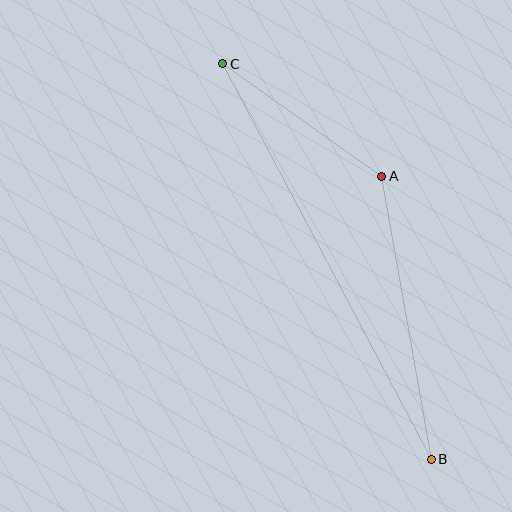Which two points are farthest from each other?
Points B and C are farthest from each other.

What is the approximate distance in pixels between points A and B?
The distance between A and B is approximately 287 pixels.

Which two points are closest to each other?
Points A and C are closest to each other.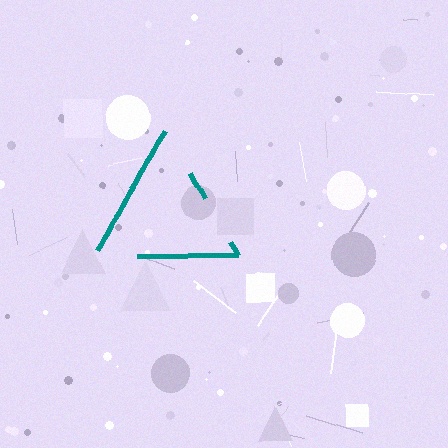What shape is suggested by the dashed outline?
The dashed outline suggests a triangle.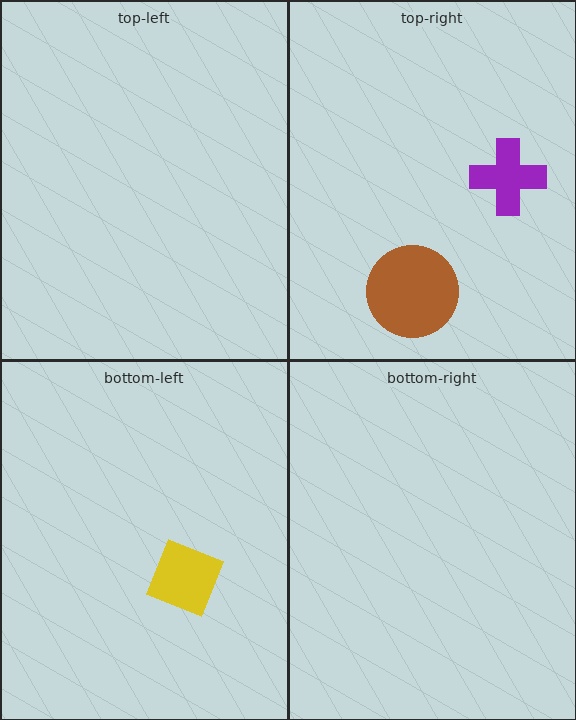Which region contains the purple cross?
The top-right region.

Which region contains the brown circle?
The top-right region.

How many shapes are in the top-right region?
2.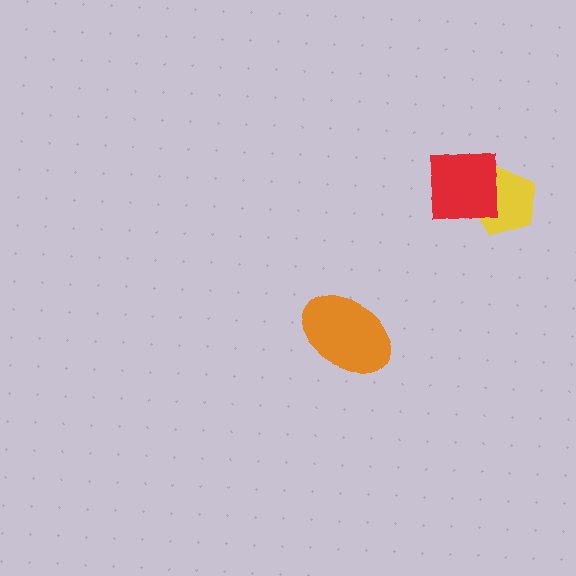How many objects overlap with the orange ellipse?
0 objects overlap with the orange ellipse.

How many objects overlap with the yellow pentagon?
1 object overlaps with the yellow pentagon.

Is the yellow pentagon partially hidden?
Yes, it is partially covered by another shape.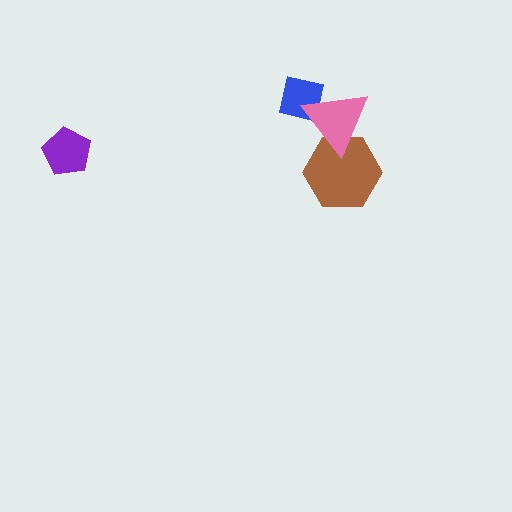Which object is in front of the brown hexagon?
The pink triangle is in front of the brown hexagon.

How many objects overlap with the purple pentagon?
0 objects overlap with the purple pentagon.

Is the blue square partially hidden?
Yes, it is partially covered by another shape.